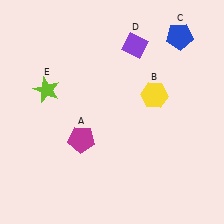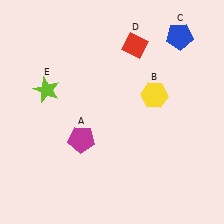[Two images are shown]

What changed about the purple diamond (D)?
In Image 1, D is purple. In Image 2, it changed to red.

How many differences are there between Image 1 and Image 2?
There is 1 difference between the two images.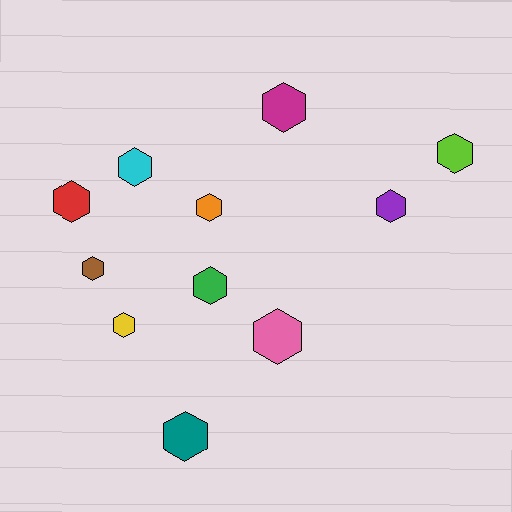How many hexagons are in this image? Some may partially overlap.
There are 11 hexagons.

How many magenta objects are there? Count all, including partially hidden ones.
There is 1 magenta object.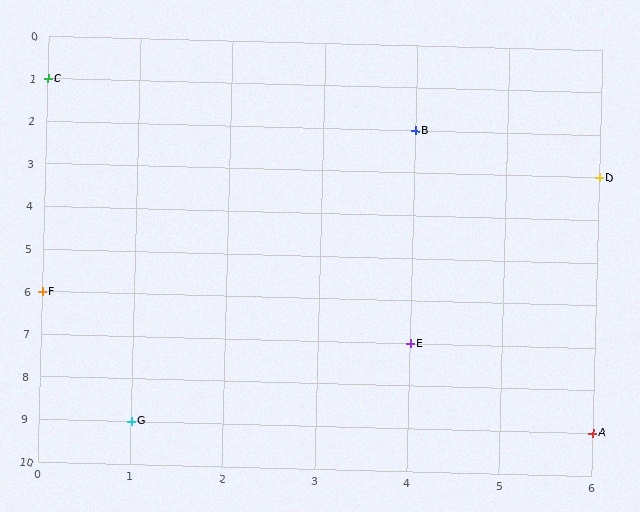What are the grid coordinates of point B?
Point B is at grid coordinates (4, 2).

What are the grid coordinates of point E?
Point E is at grid coordinates (4, 7).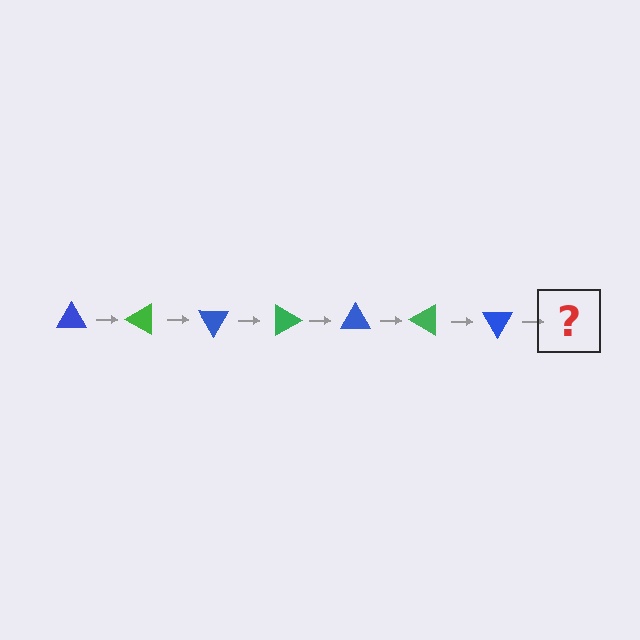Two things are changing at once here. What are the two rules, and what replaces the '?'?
The two rules are that it rotates 30 degrees each step and the color cycles through blue and green. The '?' should be a green triangle, rotated 210 degrees from the start.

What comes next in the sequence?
The next element should be a green triangle, rotated 210 degrees from the start.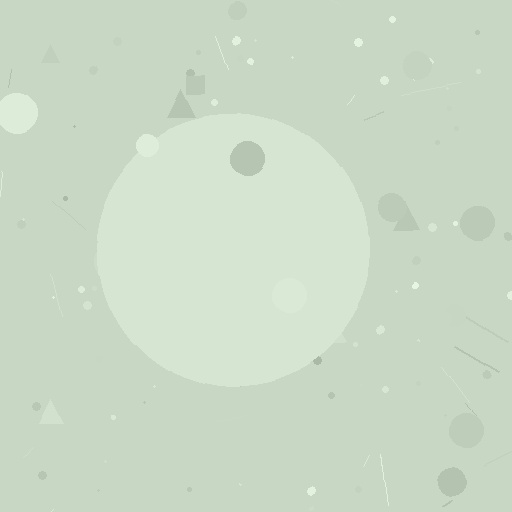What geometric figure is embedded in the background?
A circle is embedded in the background.